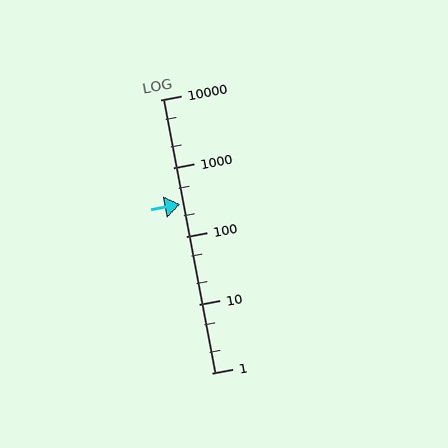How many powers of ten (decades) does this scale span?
The scale spans 4 decades, from 1 to 10000.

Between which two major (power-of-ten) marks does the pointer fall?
The pointer is between 100 and 1000.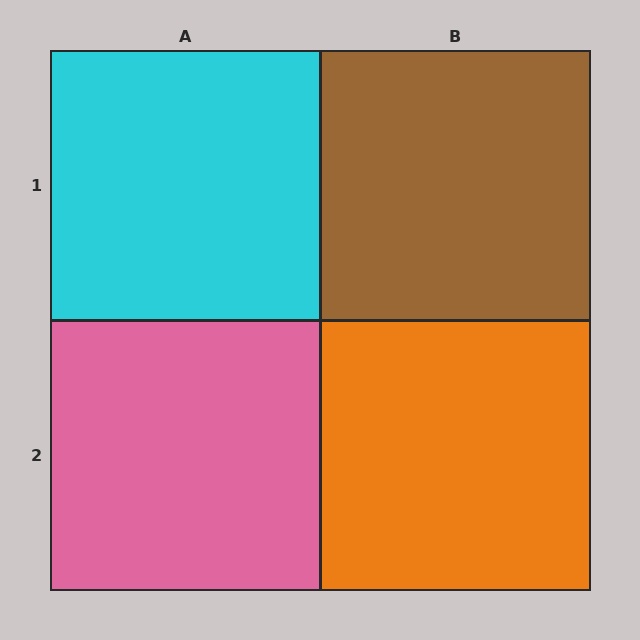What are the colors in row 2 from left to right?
Pink, orange.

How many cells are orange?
1 cell is orange.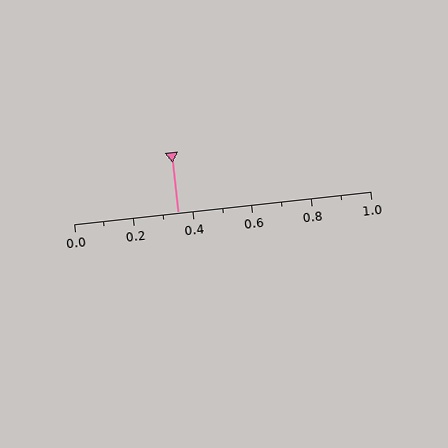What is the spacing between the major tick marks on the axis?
The major ticks are spaced 0.2 apart.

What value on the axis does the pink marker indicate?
The marker indicates approximately 0.35.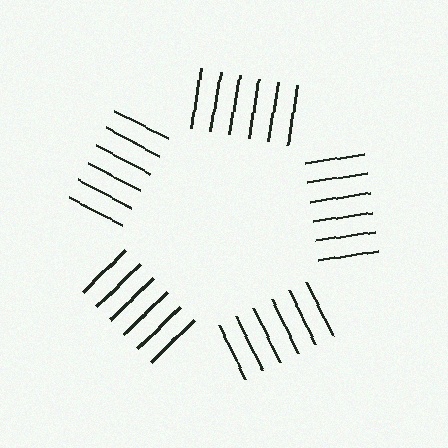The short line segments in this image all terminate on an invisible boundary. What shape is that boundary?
An illusory pentagon — the line segments terminate on its edges but no continuous stroke is drawn.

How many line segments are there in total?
30 — 6 along each of the 5 edges.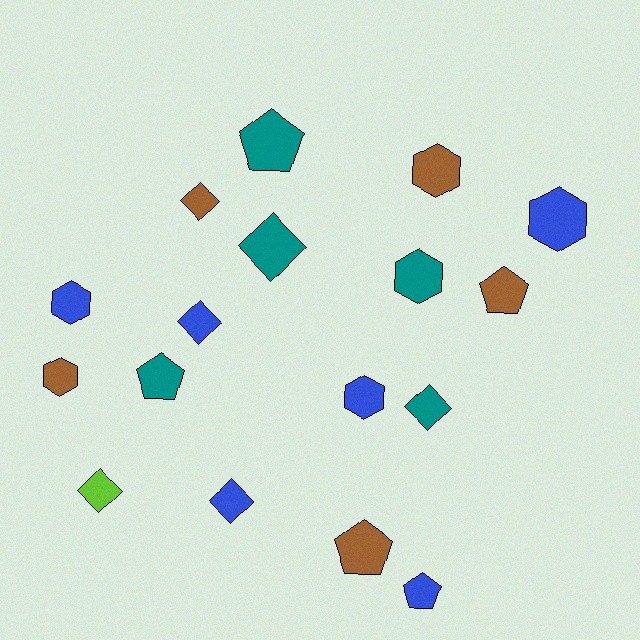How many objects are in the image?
There are 17 objects.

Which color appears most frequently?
Blue, with 6 objects.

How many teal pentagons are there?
There are 2 teal pentagons.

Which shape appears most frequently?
Diamond, with 6 objects.